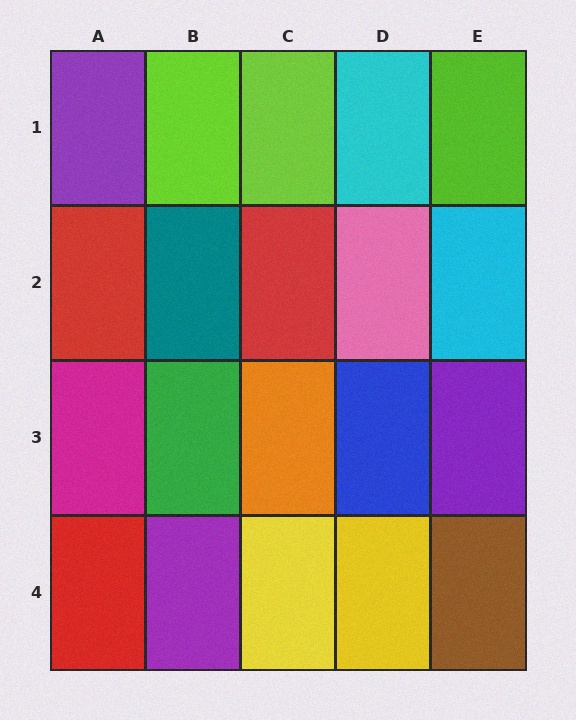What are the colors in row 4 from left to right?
Red, purple, yellow, yellow, brown.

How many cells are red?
3 cells are red.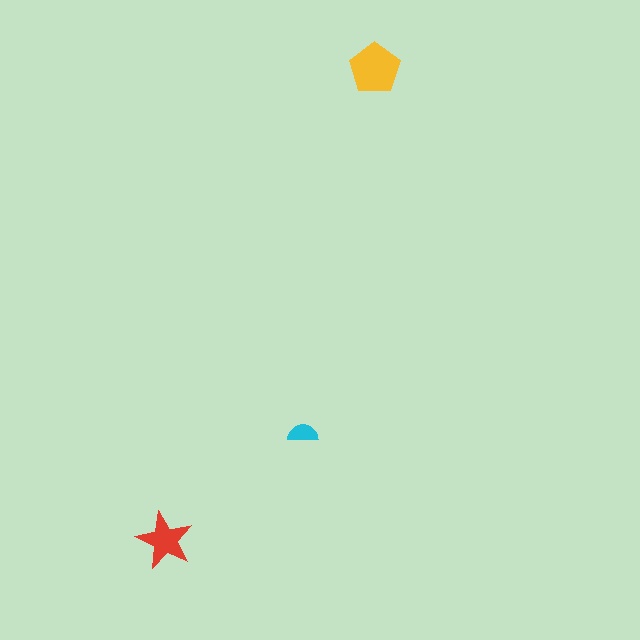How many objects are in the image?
There are 3 objects in the image.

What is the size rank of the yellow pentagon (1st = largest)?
1st.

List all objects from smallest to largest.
The cyan semicircle, the red star, the yellow pentagon.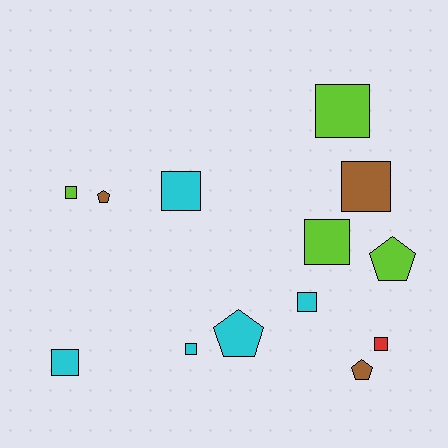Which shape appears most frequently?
Square, with 9 objects.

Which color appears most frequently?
Cyan, with 5 objects.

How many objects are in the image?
There are 13 objects.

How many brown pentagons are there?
There are 2 brown pentagons.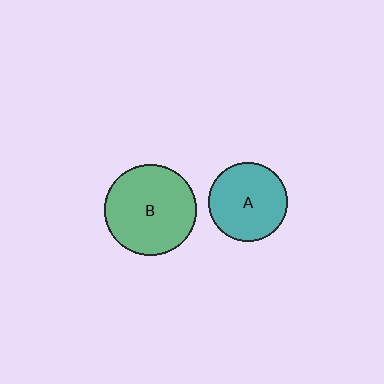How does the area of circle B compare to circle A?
Approximately 1.3 times.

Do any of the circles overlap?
No, none of the circles overlap.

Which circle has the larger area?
Circle B (green).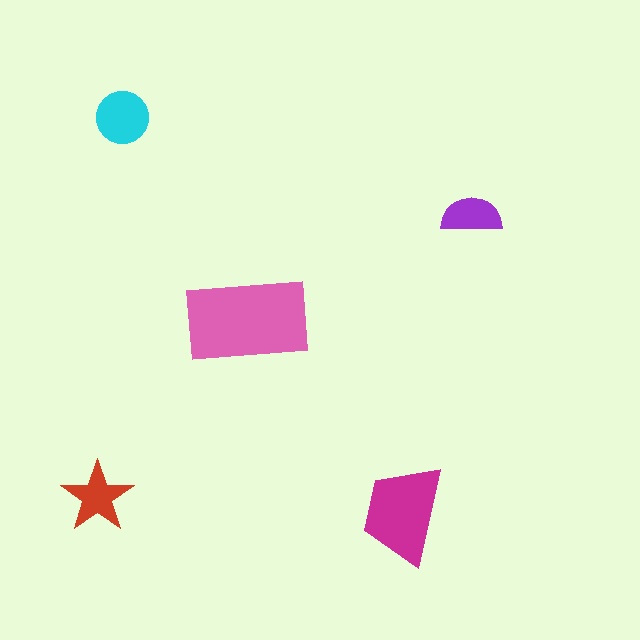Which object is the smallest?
The purple semicircle.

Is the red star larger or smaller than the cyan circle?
Smaller.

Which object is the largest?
The pink rectangle.